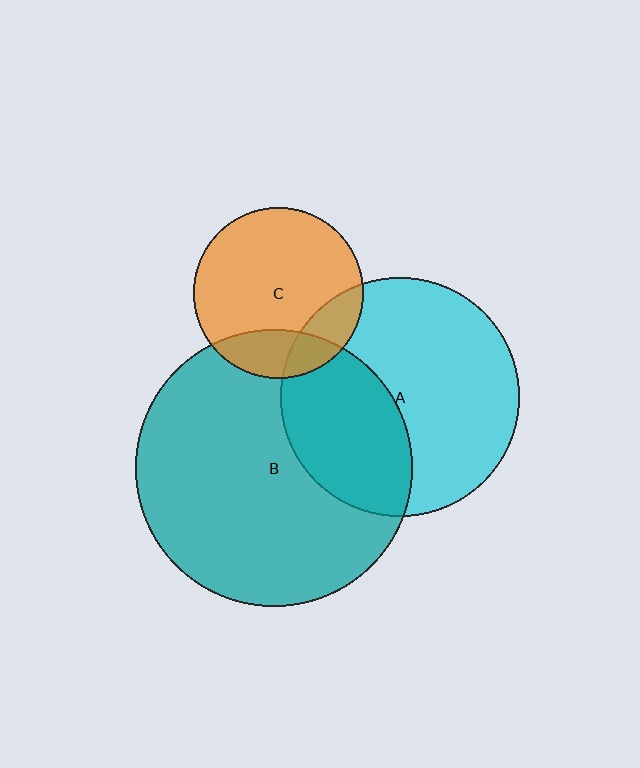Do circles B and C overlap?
Yes.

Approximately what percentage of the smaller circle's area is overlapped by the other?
Approximately 20%.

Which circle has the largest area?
Circle B (teal).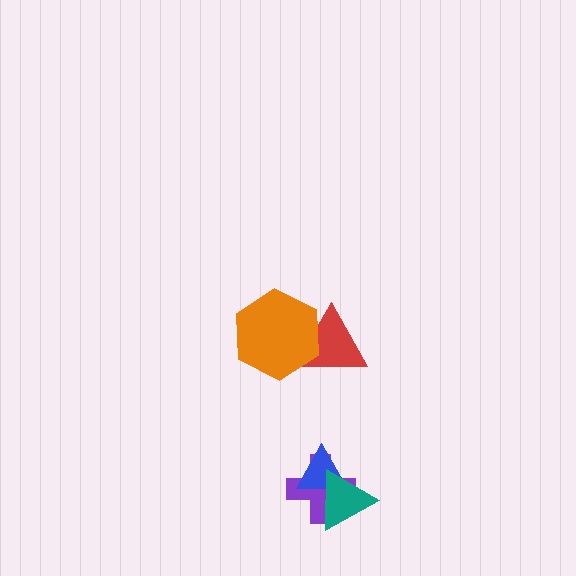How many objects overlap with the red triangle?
1 object overlaps with the red triangle.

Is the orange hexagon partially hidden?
No, no other shape covers it.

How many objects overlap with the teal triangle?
2 objects overlap with the teal triangle.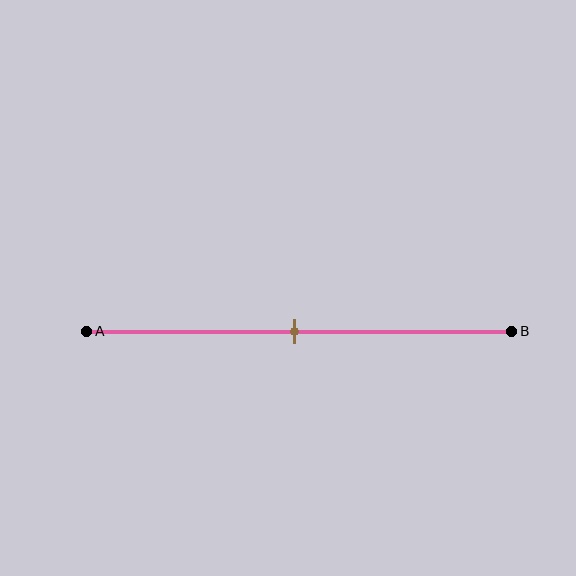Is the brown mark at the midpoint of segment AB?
Yes, the mark is approximately at the midpoint.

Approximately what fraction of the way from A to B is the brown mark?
The brown mark is approximately 50% of the way from A to B.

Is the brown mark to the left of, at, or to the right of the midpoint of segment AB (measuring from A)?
The brown mark is approximately at the midpoint of segment AB.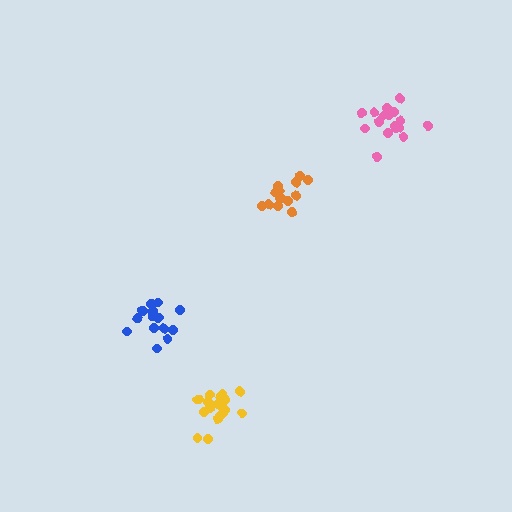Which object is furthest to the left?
The blue cluster is leftmost.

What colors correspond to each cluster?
The clusters are colored: yellow, orange, blue, pink.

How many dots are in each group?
Group 1: 19 dots, Group 2: 14 dots, Group 3: 17 dots, Group 4: 18 dots (68 total).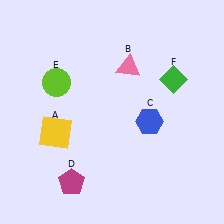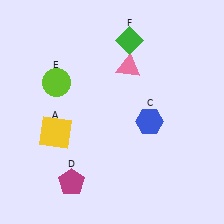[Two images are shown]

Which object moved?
The green diamond (F) moved left.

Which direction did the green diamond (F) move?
The green diamond (F) moved left.